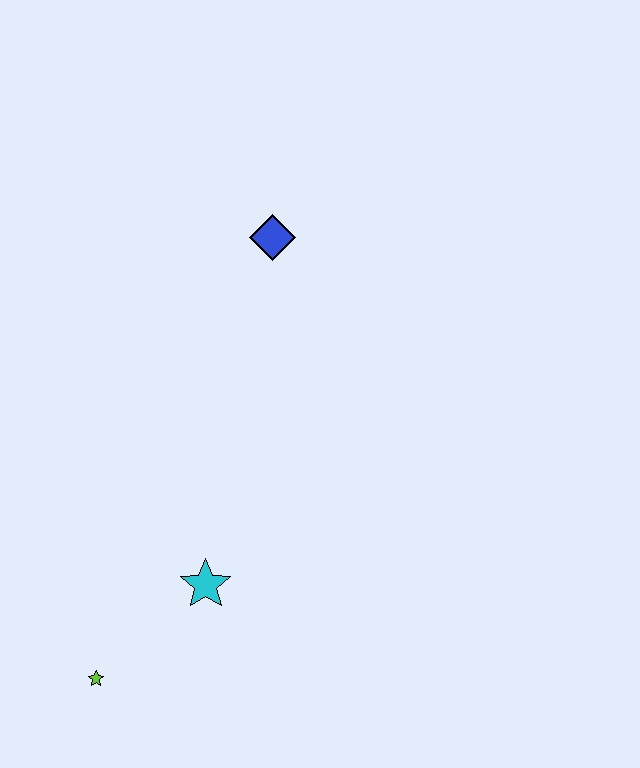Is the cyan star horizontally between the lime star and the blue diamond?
Yes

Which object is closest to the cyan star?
The lime star is closest to the cyan star.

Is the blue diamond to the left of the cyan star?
No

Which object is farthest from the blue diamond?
The lime star is farthest from the blue diamond.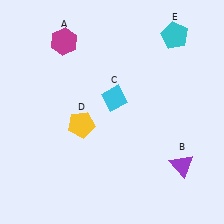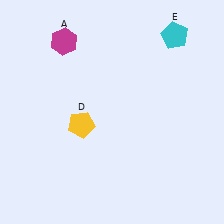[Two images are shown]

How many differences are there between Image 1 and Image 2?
There are 2 differences between the two images.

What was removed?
The cyan diamond (C), the purple triangle (B) were removed in Image 2.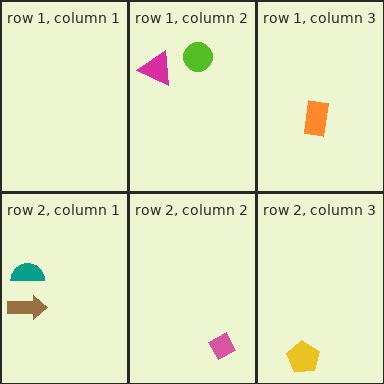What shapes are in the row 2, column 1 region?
The teal semicircle, the brown arrow.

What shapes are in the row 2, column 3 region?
The yellow pentagon.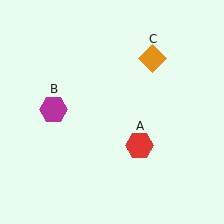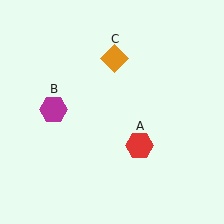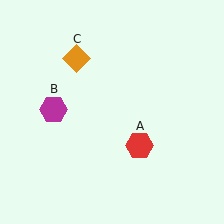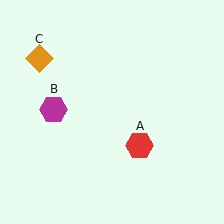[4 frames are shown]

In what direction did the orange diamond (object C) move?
The orange diamond (object C) moved left.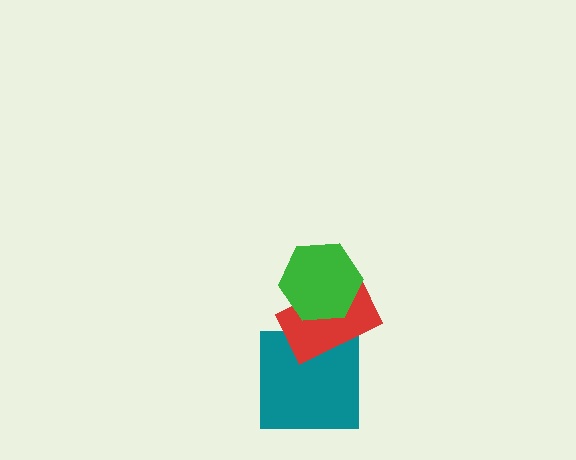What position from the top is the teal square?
The teal square is 3rd from the top.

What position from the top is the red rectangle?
The red rectangle is 2nd from the top.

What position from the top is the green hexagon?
The green hexagon is 1st from the top.